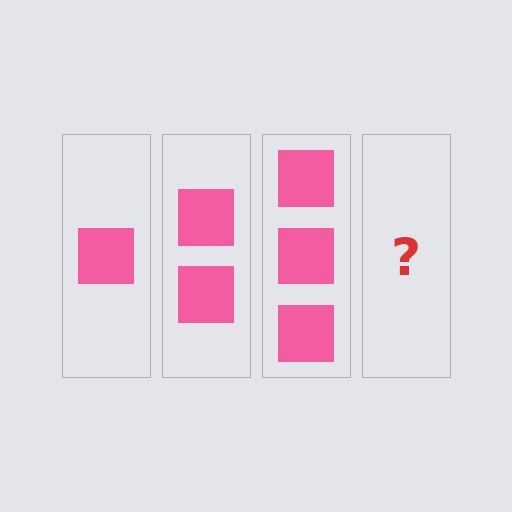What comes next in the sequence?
The next element should be 4 squares.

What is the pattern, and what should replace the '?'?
The pattern is that each step adds one more square. The '?' should be 4 squares.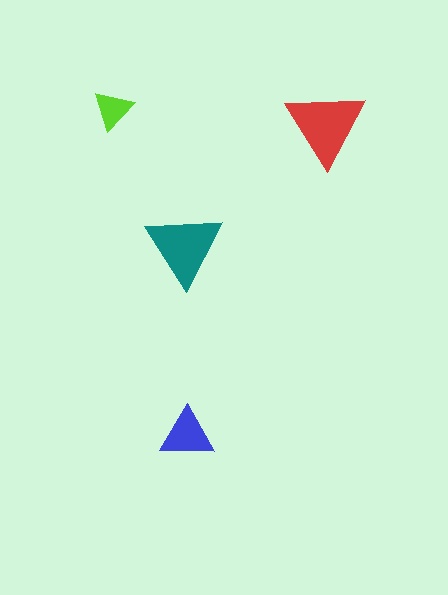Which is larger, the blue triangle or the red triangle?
The red one.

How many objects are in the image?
There are 4 objects in the image.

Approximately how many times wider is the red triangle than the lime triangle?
About 2 times wider.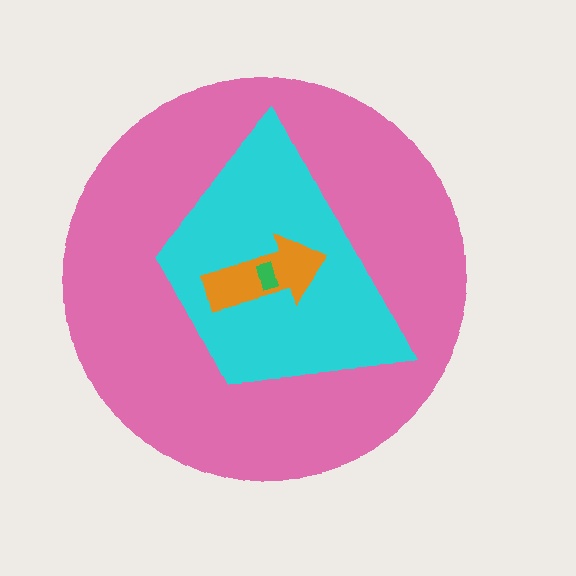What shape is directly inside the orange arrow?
The green rectangle.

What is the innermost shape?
The green rectangle.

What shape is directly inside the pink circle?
The cyan trapezoid.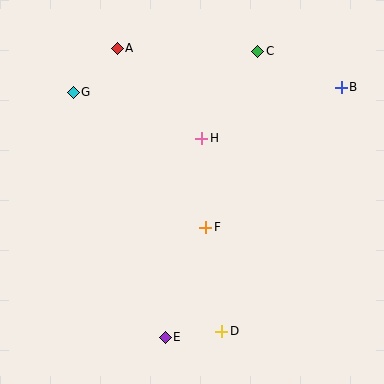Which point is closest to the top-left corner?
Point G is closest to the top-left corner.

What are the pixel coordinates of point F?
Point F is at (206, 227).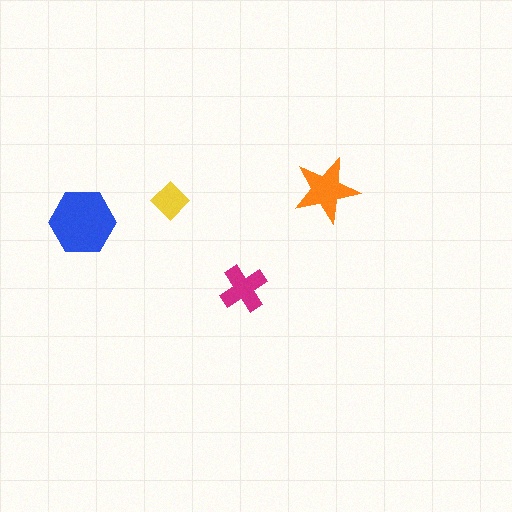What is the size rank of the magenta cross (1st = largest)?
3rd.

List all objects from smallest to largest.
The yellow diamond, the magenta cross, the orange star, the blue hexagon.